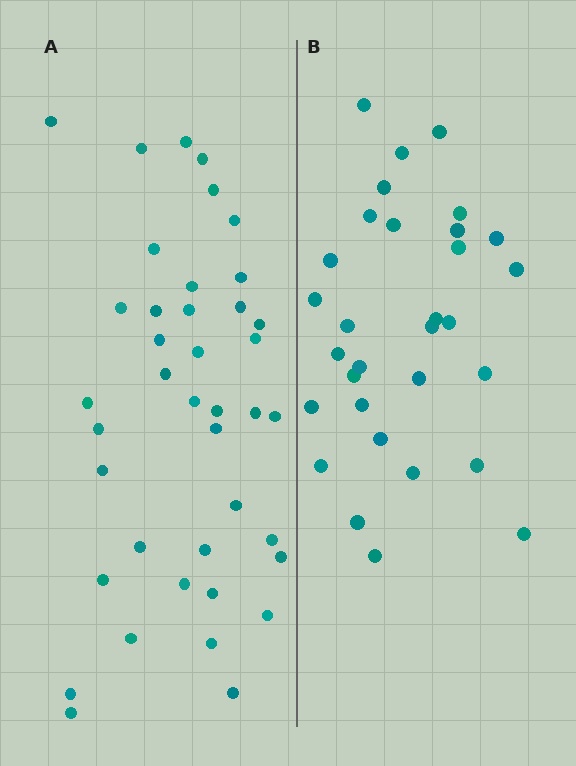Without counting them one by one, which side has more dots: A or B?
Region A (the left region) has more dots.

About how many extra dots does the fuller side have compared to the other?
Region A has roughly 8 or so more dots than region B.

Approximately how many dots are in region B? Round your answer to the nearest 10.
About 30 dots. (The exact count is 31, which rounds to 30.)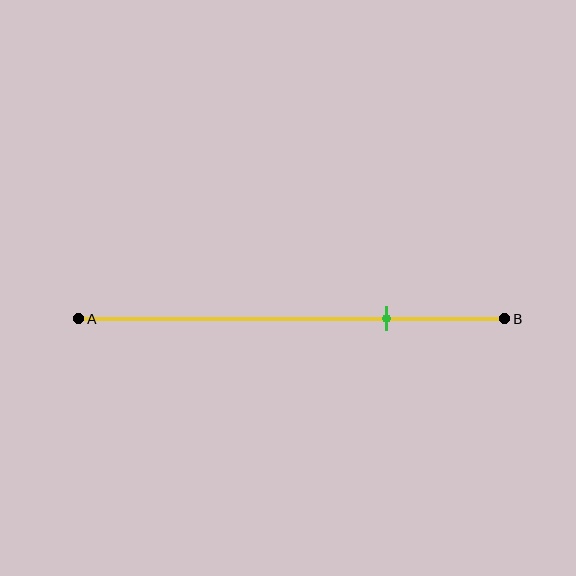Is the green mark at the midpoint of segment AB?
No, the mark is at about 70% from A, not at the 50% midpoint.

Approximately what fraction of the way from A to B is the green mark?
The green mark is approximately 70% of the way from A to B.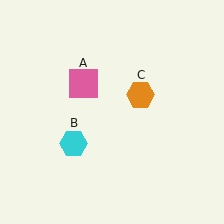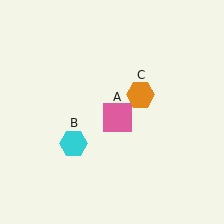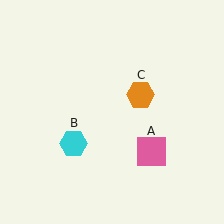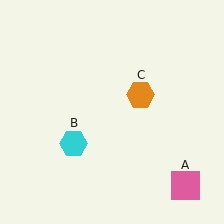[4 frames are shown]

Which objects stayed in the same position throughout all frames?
Cyan hexagon (object B) and orange hexagon (object C) remained stationary.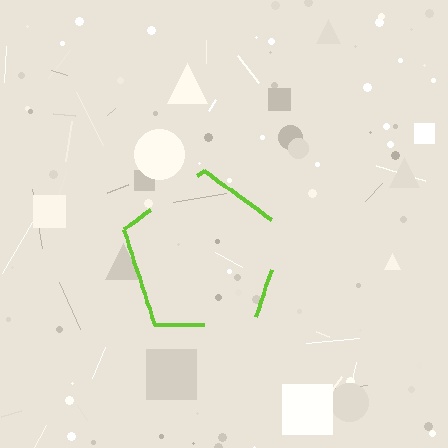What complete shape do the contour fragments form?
The contour fragments form a pentagon.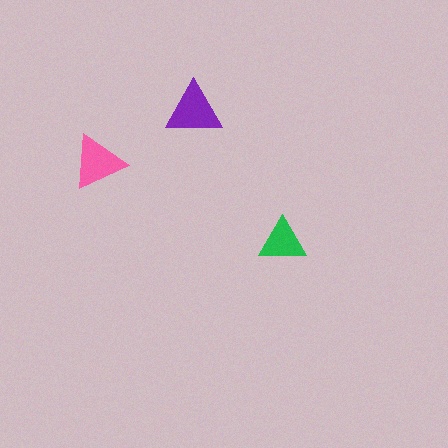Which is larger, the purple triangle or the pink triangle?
The purple one.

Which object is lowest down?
The green triangle is bottommost.